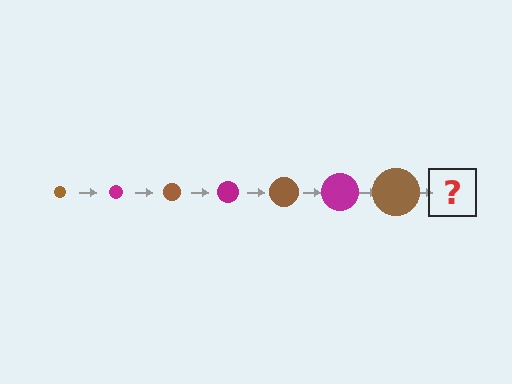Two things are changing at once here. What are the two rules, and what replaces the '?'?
The two rules are that the circle grows larger each step and the color cycles through brown and magenta. The '?' should be a magenta circle, larger than the previous one.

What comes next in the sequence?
The next element should be a magenta circle, larger than the previous one.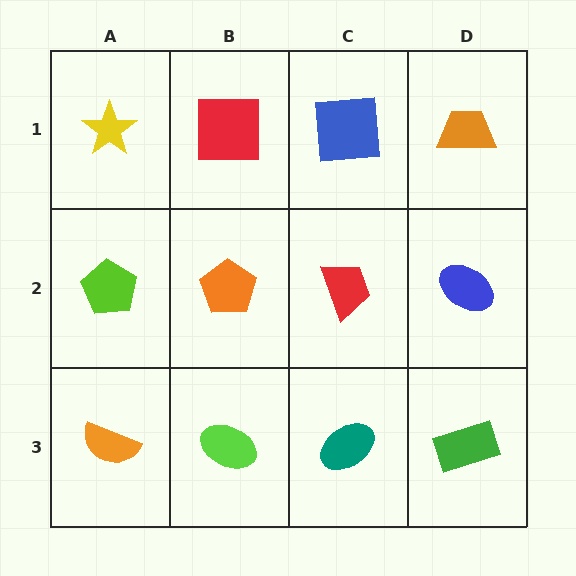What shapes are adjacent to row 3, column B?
An orange pentagon (row 2, column B), an orange semicircle (row 3, column A), a teal ellipse (row 3, column C).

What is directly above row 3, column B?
An orange pentagon.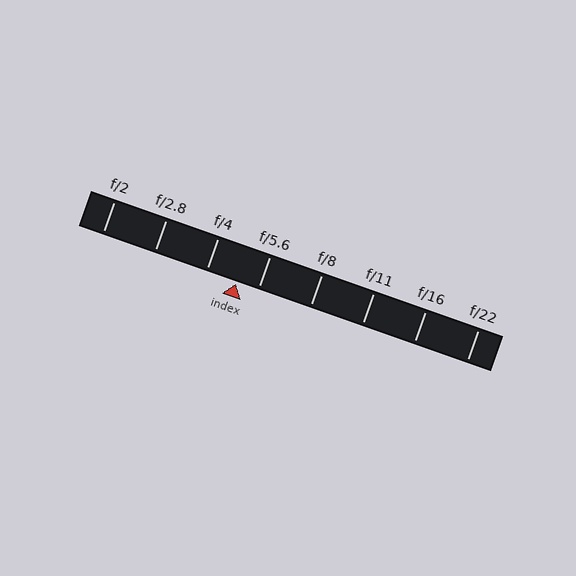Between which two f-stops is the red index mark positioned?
The index mark is between f/4 and f/5.6.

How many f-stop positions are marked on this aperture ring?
There are 8 f-stop positions marked.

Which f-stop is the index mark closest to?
The index mark is closest to f/5.6.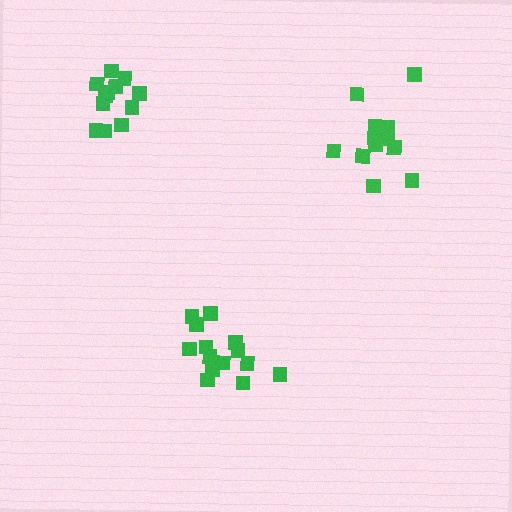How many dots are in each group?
Group 1: 12 dots, Group 2: 12 dots, Group 3: 15 dots (39 total).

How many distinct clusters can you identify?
There are 3 distinct clusters.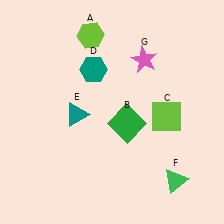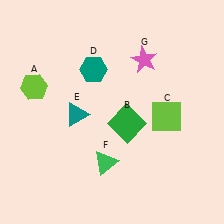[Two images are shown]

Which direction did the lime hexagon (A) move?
The lime hexagon (A) moved left.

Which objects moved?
The objects that moved are: the lime hexagon (A), the green triangle (F).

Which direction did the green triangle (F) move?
The green triangle (F) moved left.